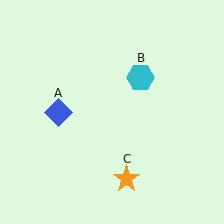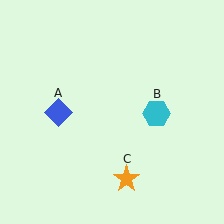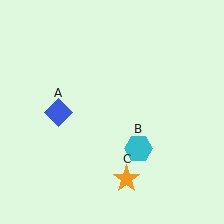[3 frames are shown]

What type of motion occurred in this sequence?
The cyan hexagon (object B) rotated clockwise around the center of the scene.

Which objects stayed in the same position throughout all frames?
Blue diamond (object A) and orange star (object C) remained stationary.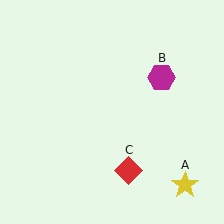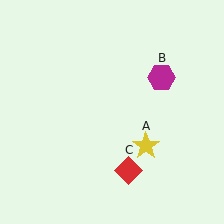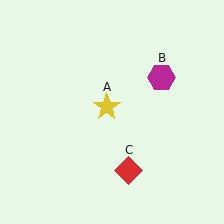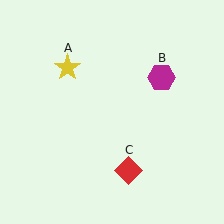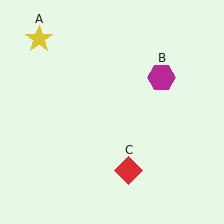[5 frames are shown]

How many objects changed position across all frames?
1 object changed position: yellow star (object A).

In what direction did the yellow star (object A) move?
The yellow star (object A) moved up and to the left.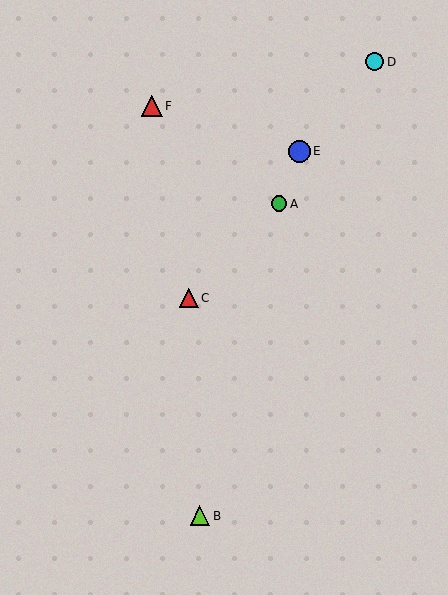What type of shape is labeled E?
Shape E is a blue circle.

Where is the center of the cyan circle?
The center of the cyan circle is at (375, 62).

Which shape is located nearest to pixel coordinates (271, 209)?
The green circle (labeled A) at (279, 204) is nearest to that location.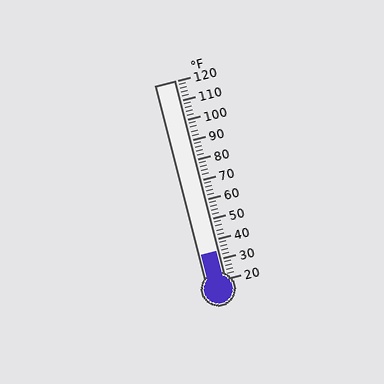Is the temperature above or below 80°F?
The temperature is below 80°F.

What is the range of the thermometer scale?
The thermometer scale ranges from 20°F to 120°F.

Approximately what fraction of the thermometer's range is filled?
The thermometer is filled to approximately 15% of its range.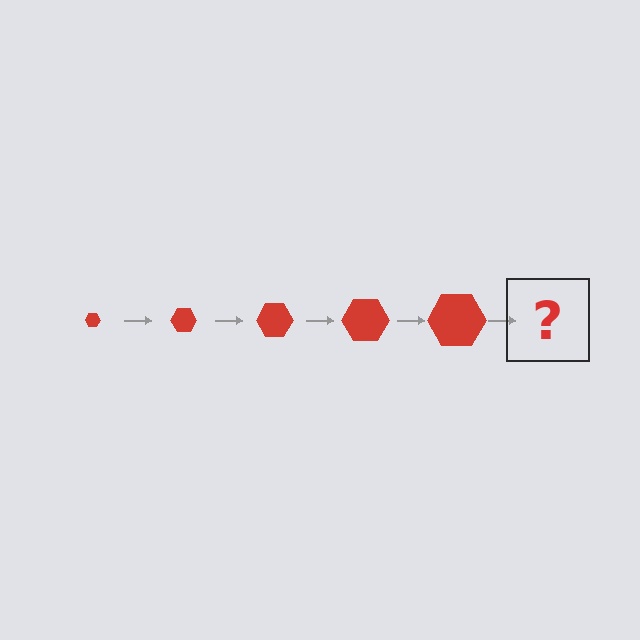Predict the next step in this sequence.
The next step is a red hexagon, larger than the previous one.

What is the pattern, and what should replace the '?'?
The pattern is that the hexagon gets progressively larger each step. The '?' should be a red hexagon, larger than the previous one.